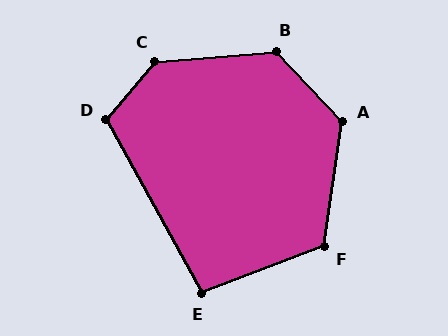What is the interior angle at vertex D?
Approximately 112 degrees (obtuse).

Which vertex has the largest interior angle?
C, at approximately 134 degrees.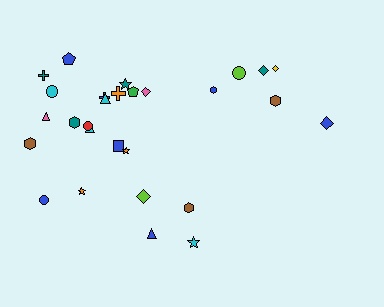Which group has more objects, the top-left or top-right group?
The top-left group.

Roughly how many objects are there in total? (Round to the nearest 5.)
Roughly 30 objects in total.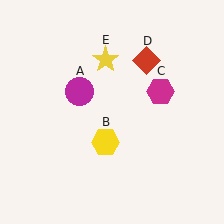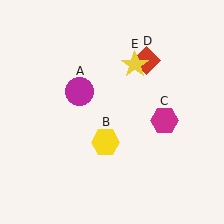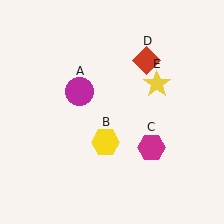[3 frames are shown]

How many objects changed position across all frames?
2 objects changed position: magenta hexagon (object C), yellow star (object E).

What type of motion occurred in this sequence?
The magenta hexagon (object C), yellow star (object E) rotated clockwise around the center of the scene.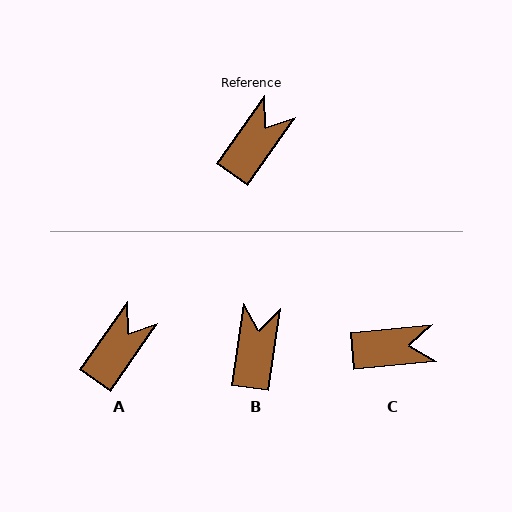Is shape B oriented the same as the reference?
No, it is off by about 27 degrees.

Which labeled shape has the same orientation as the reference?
A.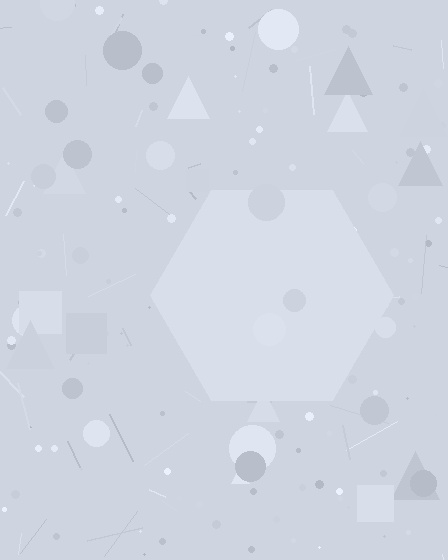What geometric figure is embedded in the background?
A hexagon is embedded in the background.